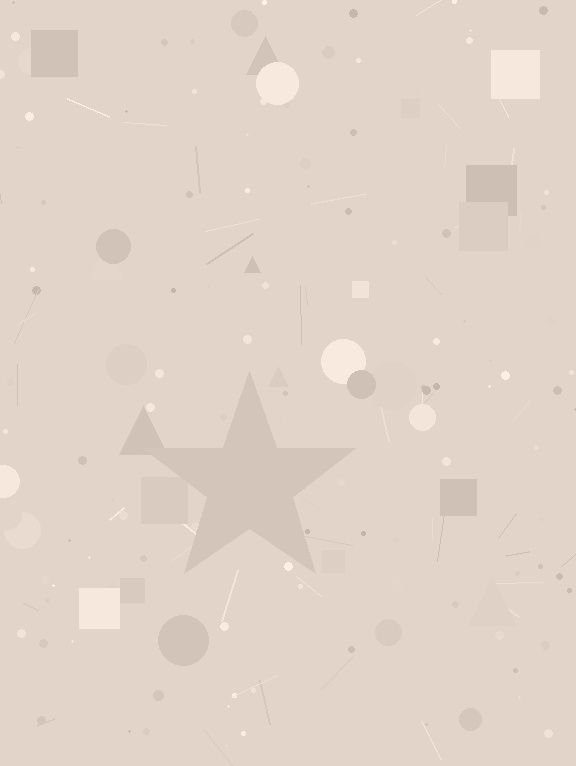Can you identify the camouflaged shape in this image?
The camouflaged shape is a star.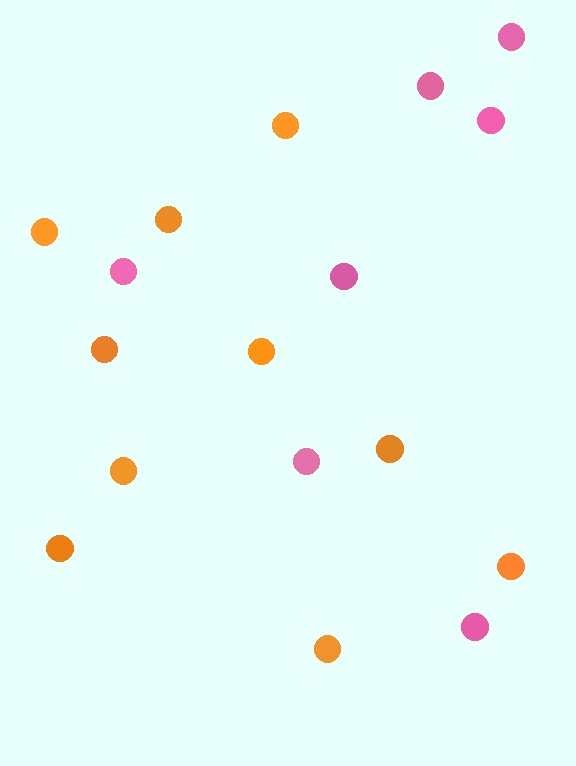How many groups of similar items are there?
There are 2 groups: one group of orange circles (10) and one group of pink circles (7).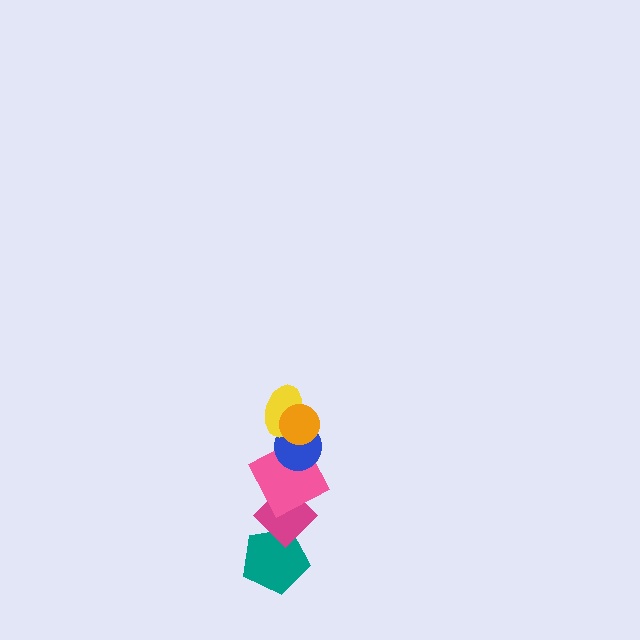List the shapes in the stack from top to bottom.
From top to bottom: the orange circle, the yellow ellipse, the blue circle, the pink square, the magenta diamond, the teal pentagon.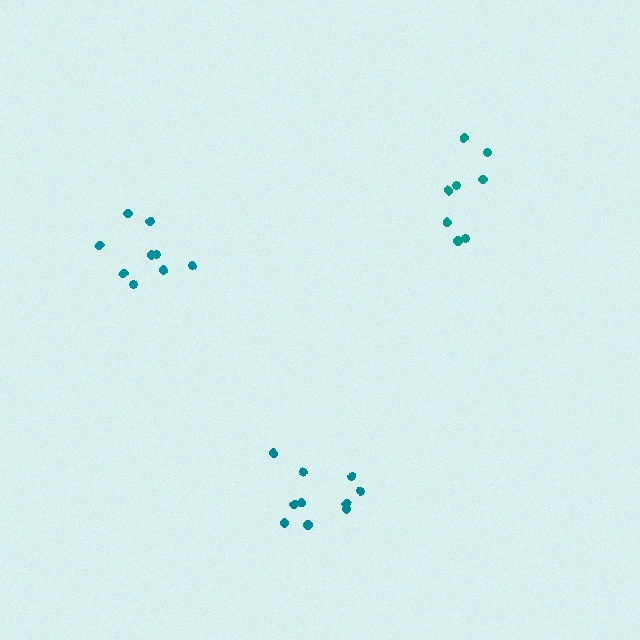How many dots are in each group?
Group 1: 9 dots, Group 2: 10 dots, Group 3: 8 dots (27 total).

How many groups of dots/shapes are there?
There are 3 groups.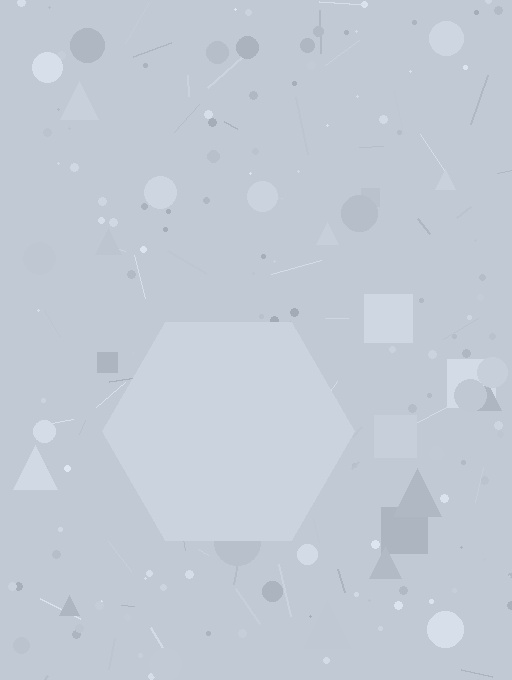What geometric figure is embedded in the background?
A hexagon is embedded in the background.